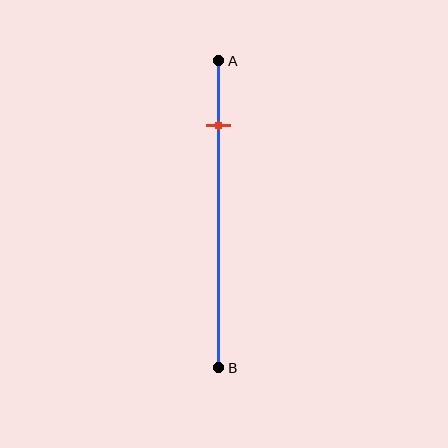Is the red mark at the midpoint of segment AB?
No, the mark is at about 20% from A, not at the 50% midpoint.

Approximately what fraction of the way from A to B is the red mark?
The red mark is approximately 20% of the way from A to B.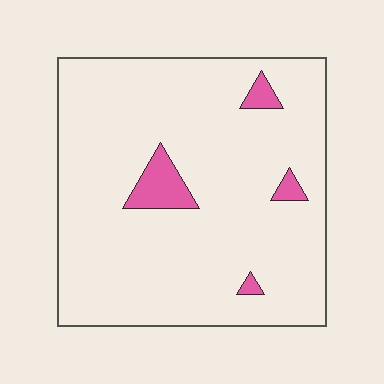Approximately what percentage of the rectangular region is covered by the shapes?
Approximately 5%.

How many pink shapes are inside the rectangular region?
4.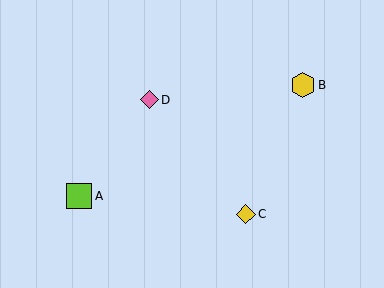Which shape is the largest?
The lime square (labeled A) is the largest.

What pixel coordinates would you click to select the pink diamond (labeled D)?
Click at (149, 100) to select the pink diamond D.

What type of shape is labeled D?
Shape D is a pink diamond.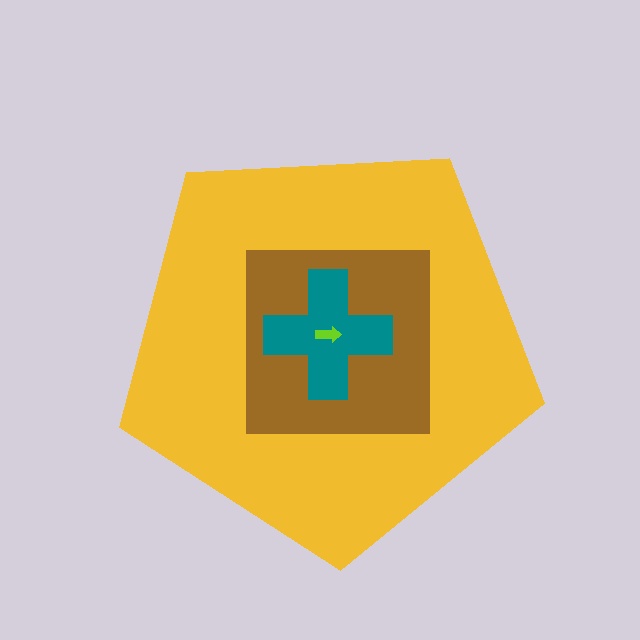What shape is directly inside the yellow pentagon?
The brown square.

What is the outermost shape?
The yellow pentagon.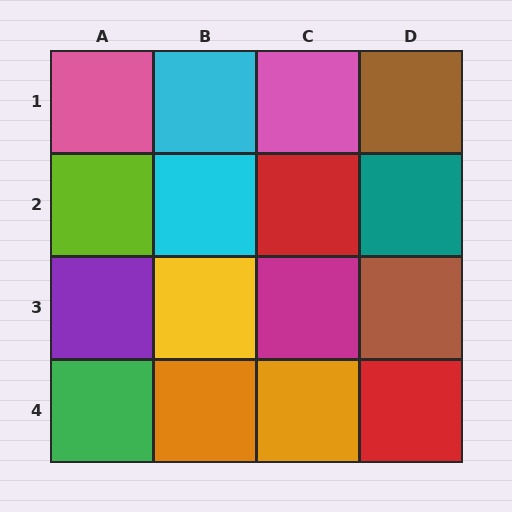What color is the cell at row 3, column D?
Brown.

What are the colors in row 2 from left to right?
Lime, cyan, red, teal.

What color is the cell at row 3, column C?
Magenta.